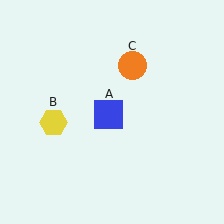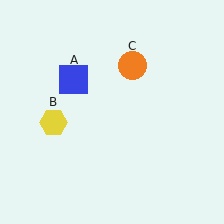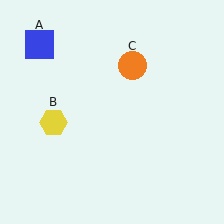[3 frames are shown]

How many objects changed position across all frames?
1 object changed position: blue square (object A).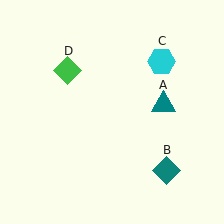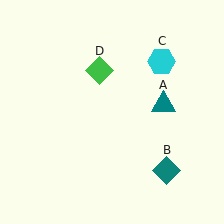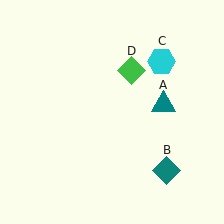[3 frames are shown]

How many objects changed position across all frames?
1 object changed position: green diamond (object D).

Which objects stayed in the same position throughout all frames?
Teal triangle (object A) and teal diamond (object B) and cyan hexagon (object C) remained stationary.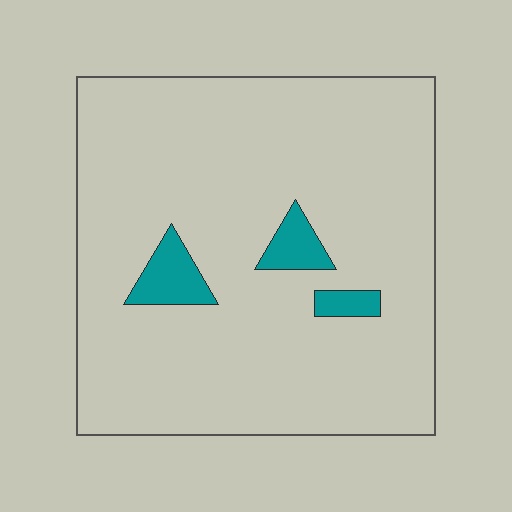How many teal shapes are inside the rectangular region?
3.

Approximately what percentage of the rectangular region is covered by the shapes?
Approximately 5%.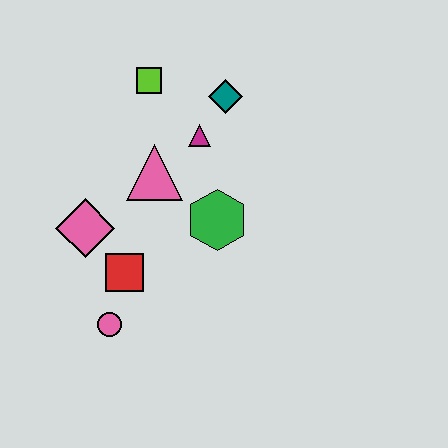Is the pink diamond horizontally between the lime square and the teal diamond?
No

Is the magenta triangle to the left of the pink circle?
No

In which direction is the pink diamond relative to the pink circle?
The pink diamond is above the pink circle.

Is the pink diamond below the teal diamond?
Yes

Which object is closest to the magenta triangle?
The teal diamond is closest to the magenta triangle.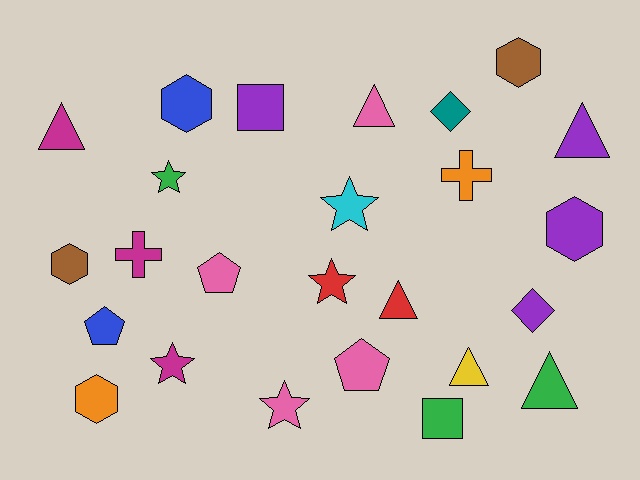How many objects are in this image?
There are 25 objects.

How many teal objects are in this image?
There is 1 teal object.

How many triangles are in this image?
There are 6 triangles.